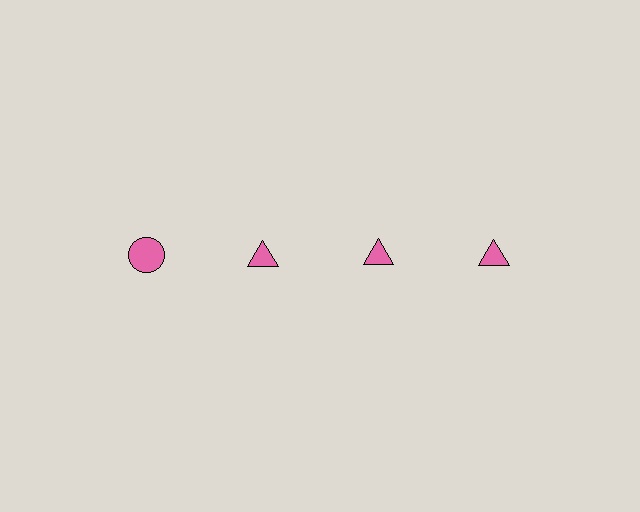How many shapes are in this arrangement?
There are 4 shapes arranged in a grid pattern.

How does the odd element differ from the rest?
It has a different shape: circle instead of triangle.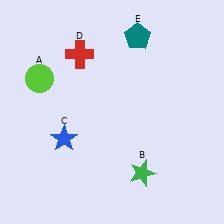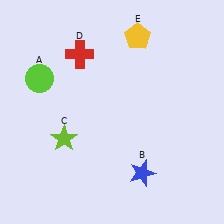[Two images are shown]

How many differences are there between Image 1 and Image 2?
There are 3 differences between the two images.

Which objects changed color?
B changed from green to blue. C changed from blue to lime. E changed from teal to yellow.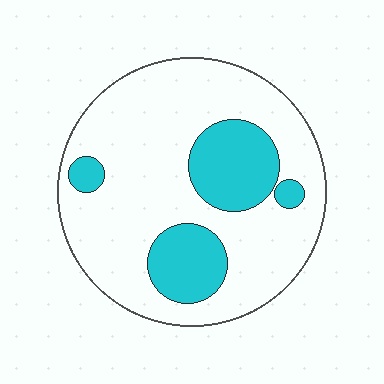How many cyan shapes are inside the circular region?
4.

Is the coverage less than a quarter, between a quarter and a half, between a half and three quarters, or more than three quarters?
Less than a quarter.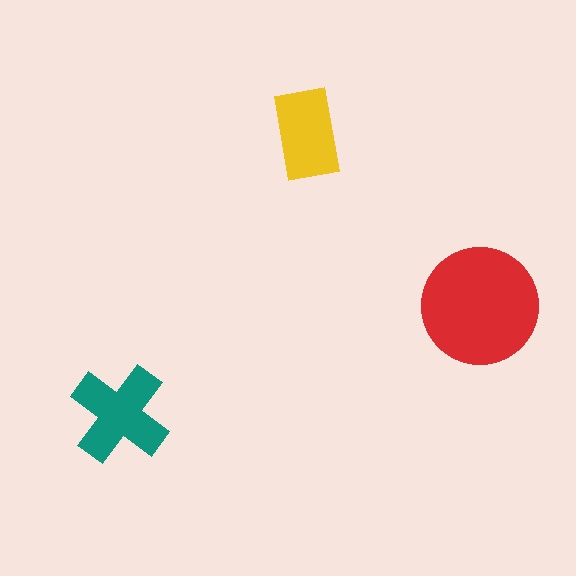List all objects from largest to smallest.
The red circle, the teal cross, the yellow rectangle.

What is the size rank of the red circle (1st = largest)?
1st.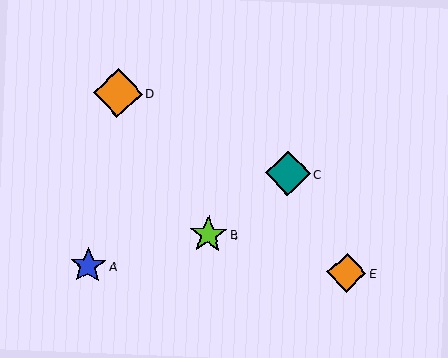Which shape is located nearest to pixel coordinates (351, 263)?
The orange diamond (labeled E) at (347, 273) is nearest to that location.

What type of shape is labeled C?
Shape C is a teal diamond.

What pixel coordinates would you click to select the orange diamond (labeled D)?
Click at (118, 93) to select the orange diamond D.